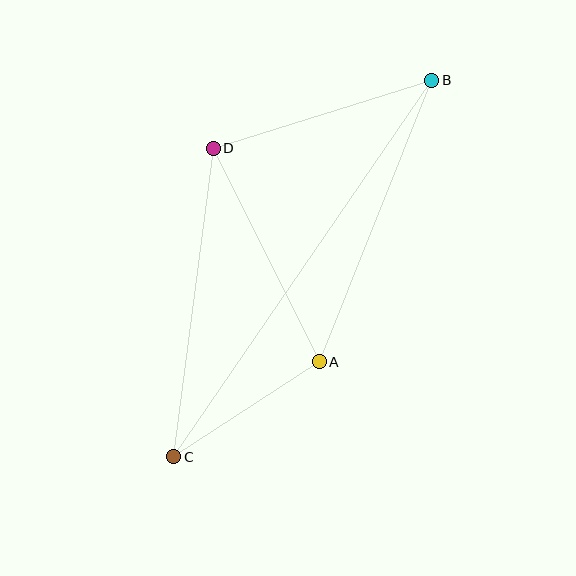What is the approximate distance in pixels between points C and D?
The distance between C and D is approximately 311 pixels.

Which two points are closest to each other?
Points A and C are closest to each other.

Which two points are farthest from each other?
Points B and C are farthest from each other.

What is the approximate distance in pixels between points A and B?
The distance between A and B is approximately 303 pixels.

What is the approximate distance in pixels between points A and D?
The distance between A and D is approximately 238 pixels.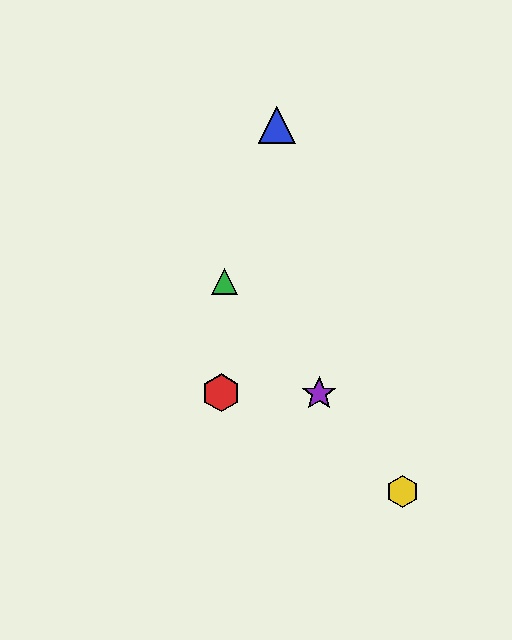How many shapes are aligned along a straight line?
3 shapes (the green triangle, the yellow hexagon, the purple star) are aligned along a straight line.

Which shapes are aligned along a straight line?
The green triangle, the yellow hexagon, the purple star are aligned along a straight line.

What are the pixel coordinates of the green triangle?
The green triangle is at (224, 282).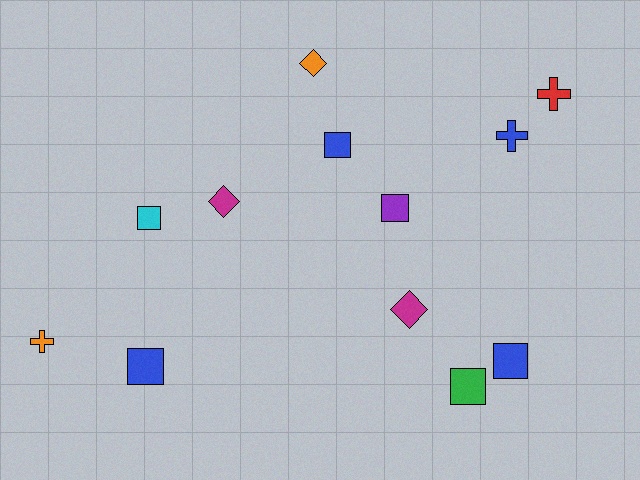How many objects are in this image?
There are 12 objects.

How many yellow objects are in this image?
There are no yellow objects.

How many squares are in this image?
There are 6 squares.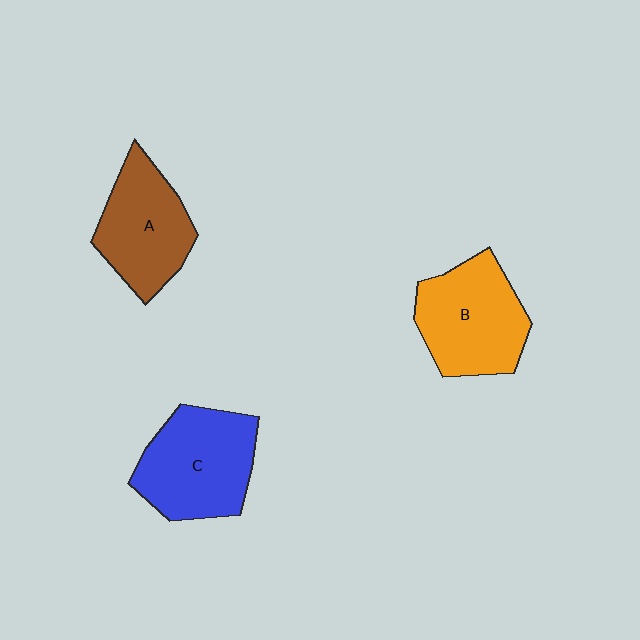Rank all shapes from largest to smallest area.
From largest to smallest: C (blue), B (orange), A (brown).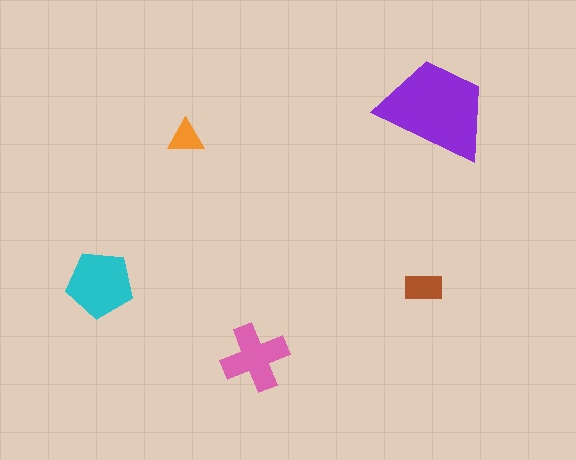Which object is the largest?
The purple trapezoid.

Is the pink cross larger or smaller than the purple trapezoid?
Smaller.